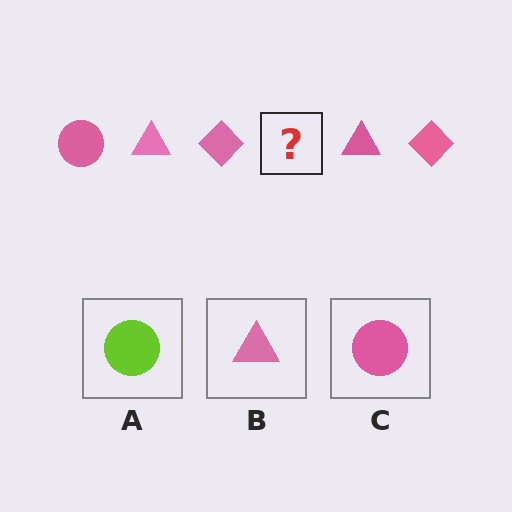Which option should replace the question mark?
Option C.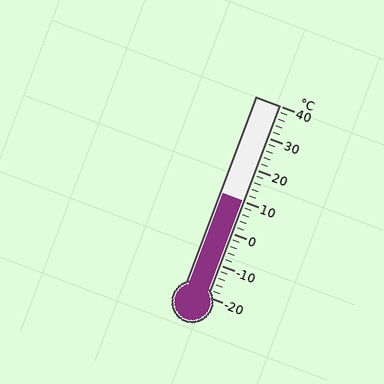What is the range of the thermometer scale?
The thermometer scale ranges from -20°C to 40°C.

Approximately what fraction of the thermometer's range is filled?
The thermometer is filled to approximately 50% of its range.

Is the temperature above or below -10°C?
The temperature is above -10°C.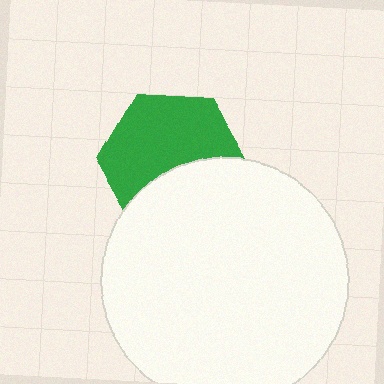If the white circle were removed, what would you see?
You would see the complete green hexagon.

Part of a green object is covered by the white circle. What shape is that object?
It is a hexagon.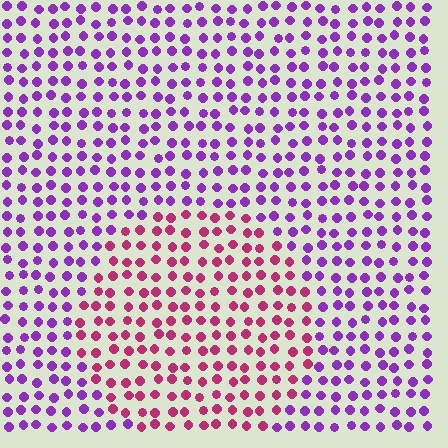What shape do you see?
I see a circle.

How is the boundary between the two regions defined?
The boundary is defined purely by a slight shift in hue (about 49 degrees). Spacing, size, and orientation are identical on both sides.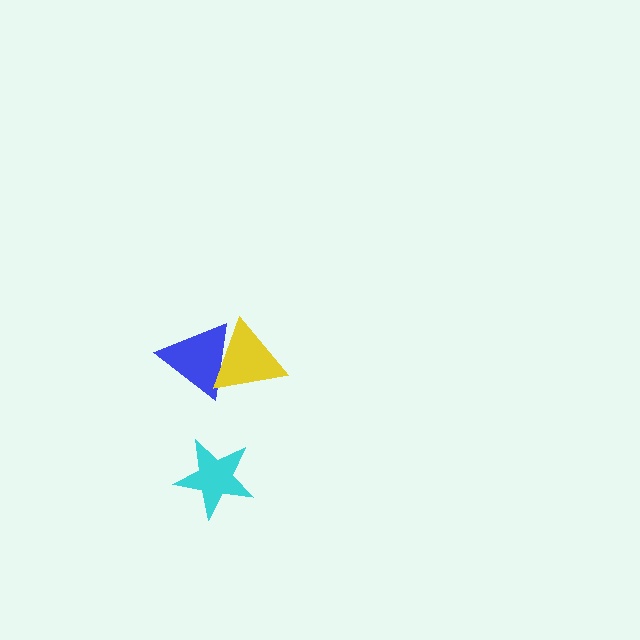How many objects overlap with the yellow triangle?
1 object overlaps with the yellow triangle.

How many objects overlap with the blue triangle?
1 object overlaps with the blue triangle.